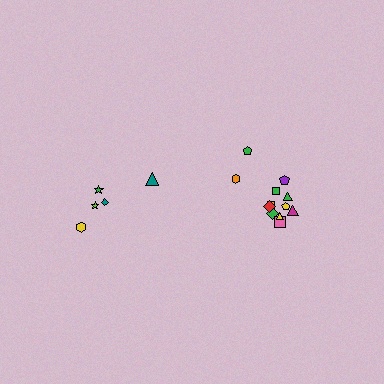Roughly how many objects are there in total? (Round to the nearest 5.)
Roughly 15 objects in total.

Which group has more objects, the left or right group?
The right group.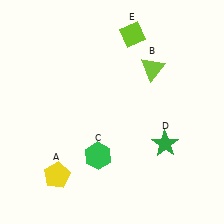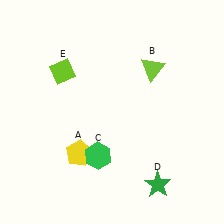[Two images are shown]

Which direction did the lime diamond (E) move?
The lime diamond (E) moved left.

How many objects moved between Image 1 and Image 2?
3 objects moved between the two images.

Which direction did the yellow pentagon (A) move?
The yellow pentagon (A) moved up.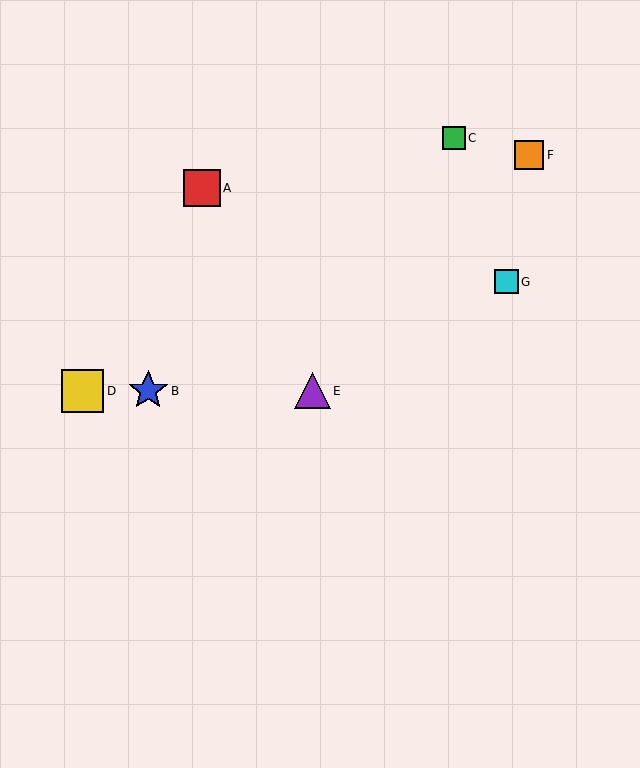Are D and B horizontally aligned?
Yes, both are at y≈391.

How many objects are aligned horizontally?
3 objects (B, D, E) are aligned horizontally.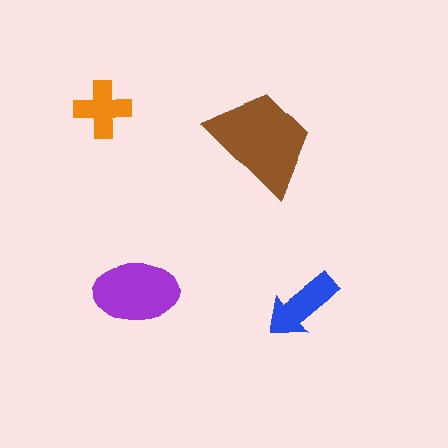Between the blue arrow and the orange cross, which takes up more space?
The blue arrow.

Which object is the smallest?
The orange cross.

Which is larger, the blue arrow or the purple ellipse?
The purple ellipse.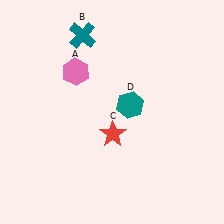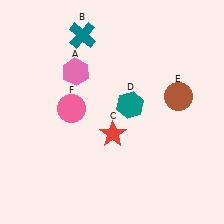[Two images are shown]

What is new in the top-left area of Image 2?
A pink circle (F) was added in the top-left area of Image 2.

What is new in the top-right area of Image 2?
A brown circle (E) was added in the top-right area of Image 2.